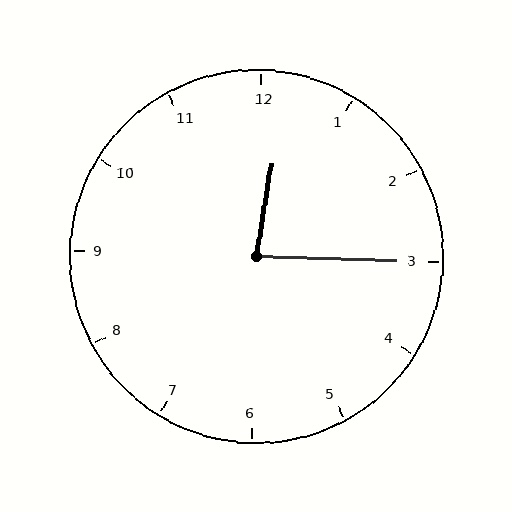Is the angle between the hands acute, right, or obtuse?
It is acute.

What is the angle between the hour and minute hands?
Approximately 82 degrees.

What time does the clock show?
12:15.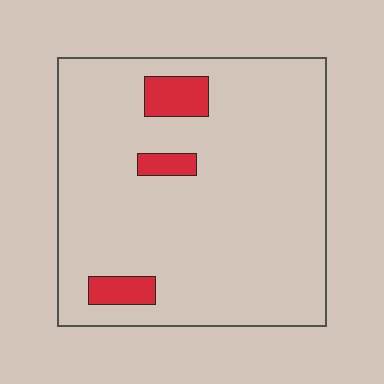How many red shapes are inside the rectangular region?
3.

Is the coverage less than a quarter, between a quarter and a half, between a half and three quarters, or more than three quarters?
Less than a quarter.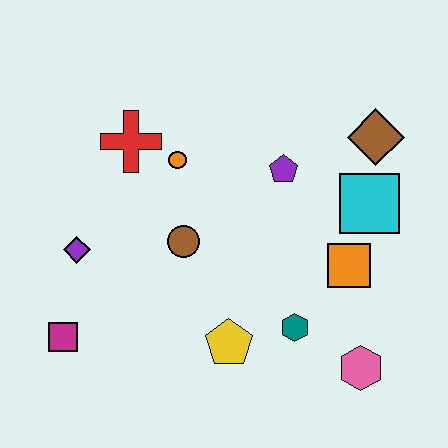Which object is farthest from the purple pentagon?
The magenta square is farthest from the purple pentagon.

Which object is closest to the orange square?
The cyan square is closest to the orange square.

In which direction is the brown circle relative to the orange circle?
The brown circle is below the orange circle.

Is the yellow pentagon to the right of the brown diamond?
No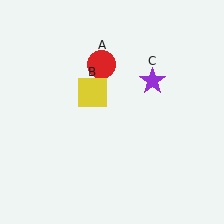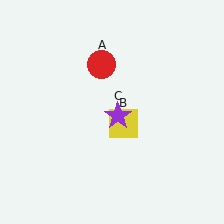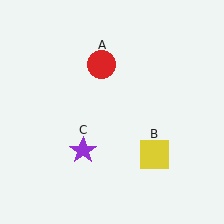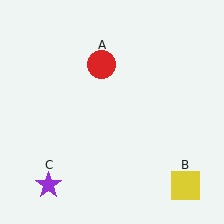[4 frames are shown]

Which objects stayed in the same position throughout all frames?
Red circle (object A) remained stationary.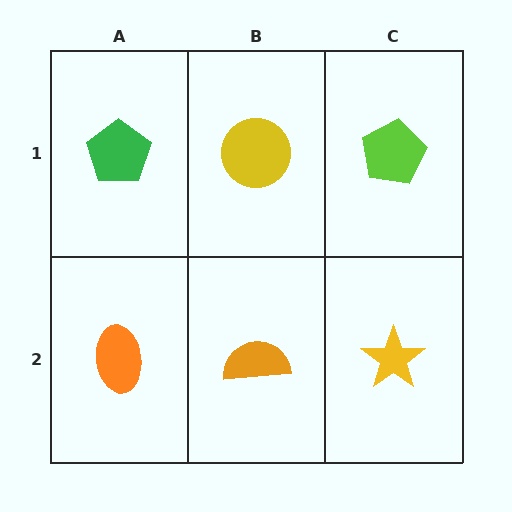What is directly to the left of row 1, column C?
A yellow circle.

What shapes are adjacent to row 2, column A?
A green pentagon (row 1, column A), an orange semicircle (row 2, column B).